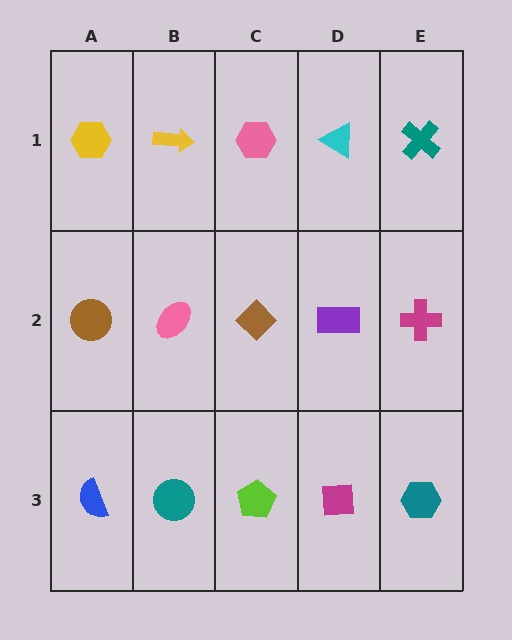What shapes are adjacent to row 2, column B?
A yellow arrow (row 1, column B), a teal circle (row 3, column B), a brown circle (row 2, column A), a brown diamond (row 2, column C).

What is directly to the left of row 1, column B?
A yellow hexagon.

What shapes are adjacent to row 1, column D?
A purple rectangle (row 2, column D), a pink hexagon (row 1, column C), a teal cross (row 1, column E).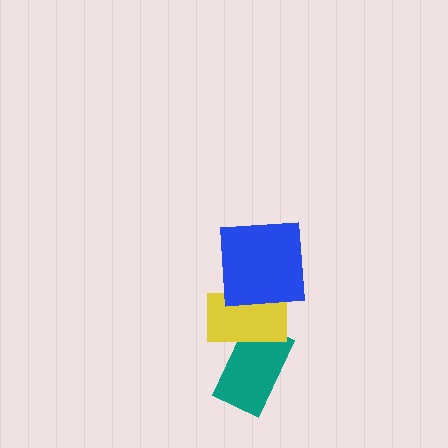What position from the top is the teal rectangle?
The teal rectangle is 3rd from the top.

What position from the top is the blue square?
The blue square is 1st from the top.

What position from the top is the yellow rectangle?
The yellow rectangle is 2nd from the top.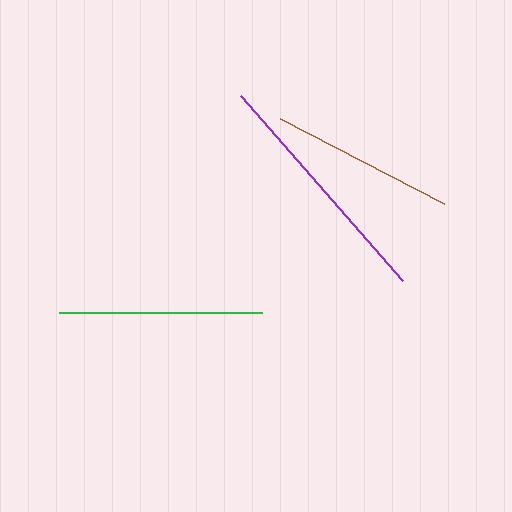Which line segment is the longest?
The purple line is the longest at approximately 246 pixels.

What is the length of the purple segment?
The purple segment is approximately 246 pixels long.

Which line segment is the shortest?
The brown line is the shortest at approximately 185 pixels.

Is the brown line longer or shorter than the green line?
The green line is longer than the brown line.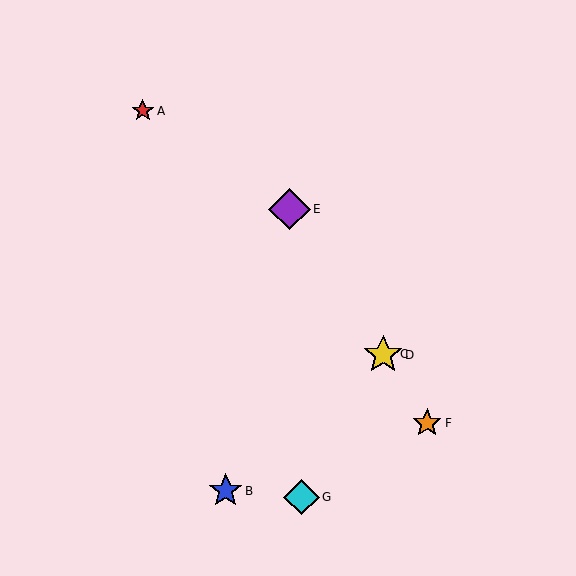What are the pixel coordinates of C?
Object C is at (383, 354).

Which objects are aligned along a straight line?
Objects C, D, E, F are aligned along a straight line.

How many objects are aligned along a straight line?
4 objects (C, D, E, F) are aligned along a straight line.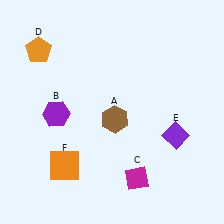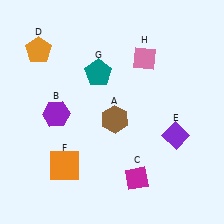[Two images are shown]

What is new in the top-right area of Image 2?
A pink diamond (H) was added in the top-right area of Image 2.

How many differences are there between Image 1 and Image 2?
There are 2 differences between the two images.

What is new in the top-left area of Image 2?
A teal pentagon (G) was added in the top-left area of Image 2.